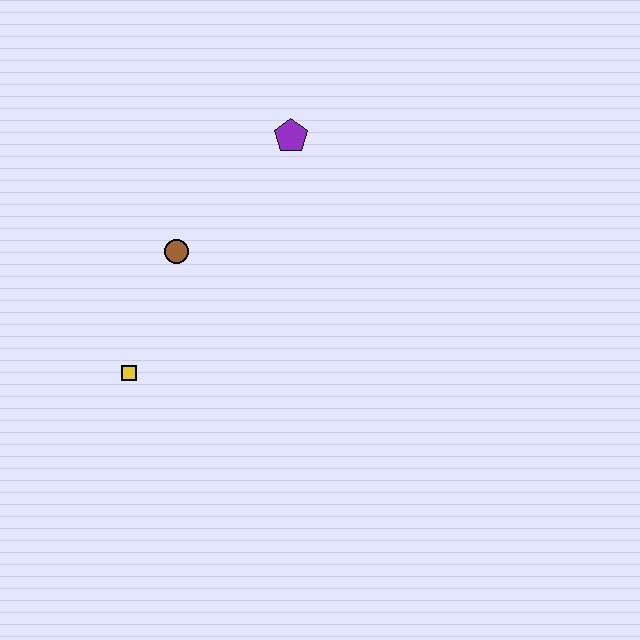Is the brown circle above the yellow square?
Yes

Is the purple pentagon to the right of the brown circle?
Yes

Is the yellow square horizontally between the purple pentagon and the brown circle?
No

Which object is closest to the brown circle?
The yellow square is closest to the brown circle.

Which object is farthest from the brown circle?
The purple pentagon is farthest from the brown circle.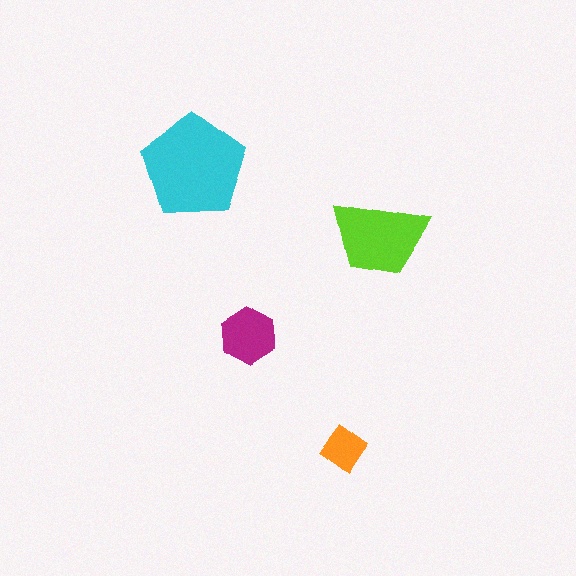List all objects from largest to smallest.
The cyan pentagon, the lime trapezoid, the magenta hexagon, the orange diamond.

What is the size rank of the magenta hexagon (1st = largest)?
3rd.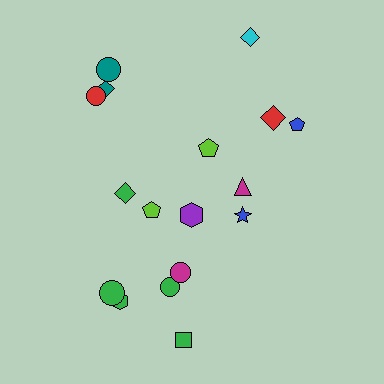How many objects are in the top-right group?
There are 6 objects.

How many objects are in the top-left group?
There are 4 objects.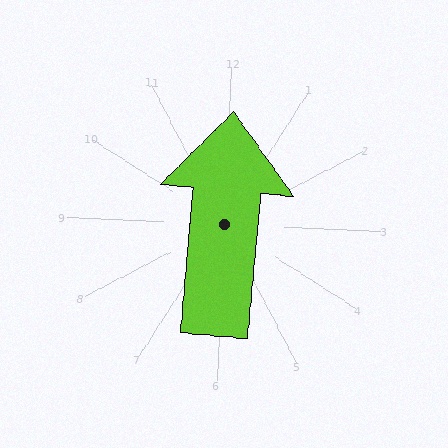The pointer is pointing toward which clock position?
Roughly 12 o'clock.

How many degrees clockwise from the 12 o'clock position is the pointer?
Approximately 2 degrees.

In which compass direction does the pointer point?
North.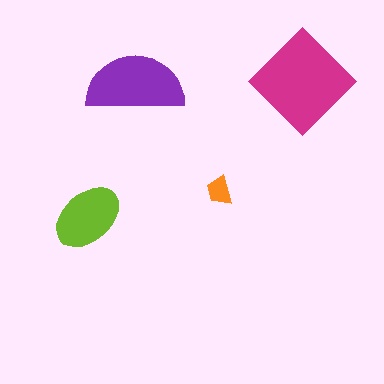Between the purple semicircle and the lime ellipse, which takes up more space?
The purple semicircle.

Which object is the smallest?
The orange trapezoid.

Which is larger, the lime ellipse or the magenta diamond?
The magenta diamond.